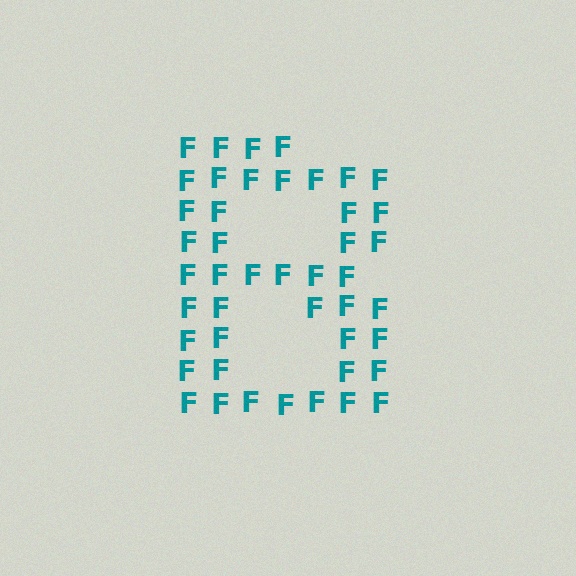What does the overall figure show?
The overall figure shows the letter B.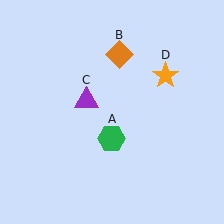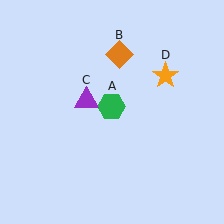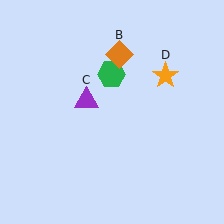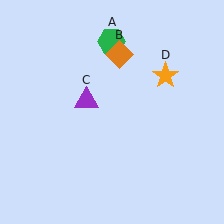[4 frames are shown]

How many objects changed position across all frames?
1 object changed position: green hexagon (object A).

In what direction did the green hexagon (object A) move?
The green hexagon (object A) moved up.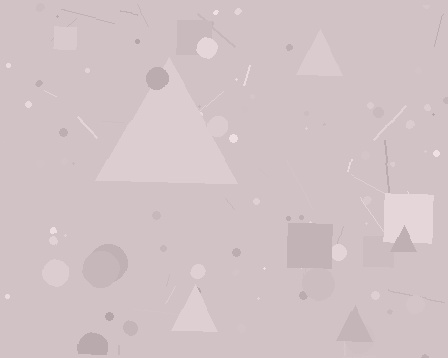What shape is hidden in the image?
A triangle is hidden in the image.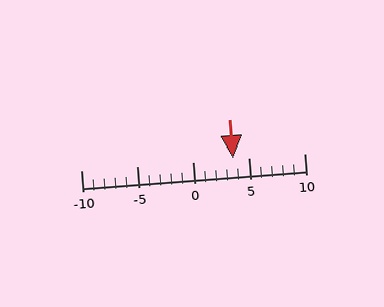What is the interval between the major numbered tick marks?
The major tick marks are spaced 5 units apart.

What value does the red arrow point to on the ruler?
The red arrow points to approximately 4.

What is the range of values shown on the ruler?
The ruler shows values from -10 to 10.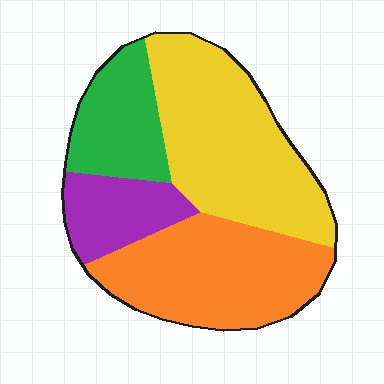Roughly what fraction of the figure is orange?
Orange takes up about one third (1/3) of the figure.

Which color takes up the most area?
Yellow, at roughly 40%.